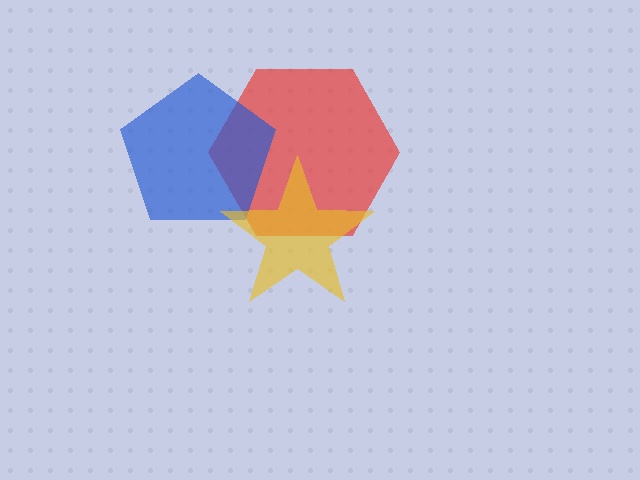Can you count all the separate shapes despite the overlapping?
Yes, there are 3 separate shapes.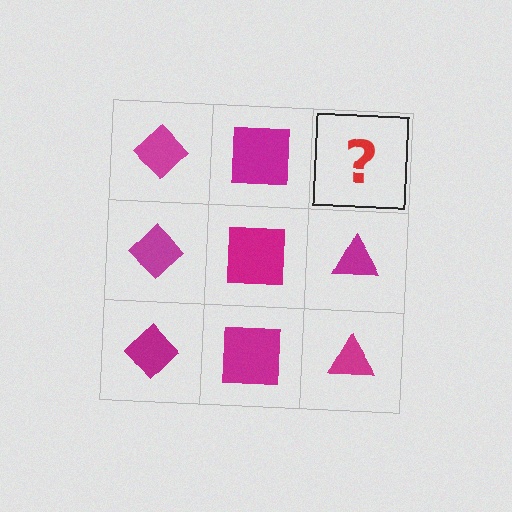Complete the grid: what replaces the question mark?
The question mark should be replaced with a magenta triangle.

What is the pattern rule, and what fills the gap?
The rule is that each column has a consistent shape. The gap should be filled with a magenta triangle.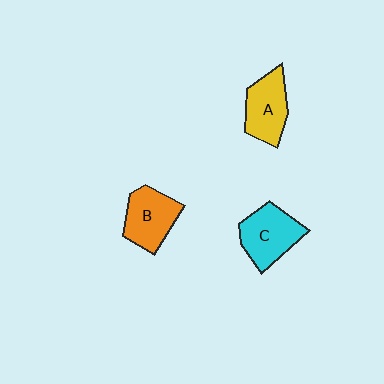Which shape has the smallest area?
Shape A (yellow).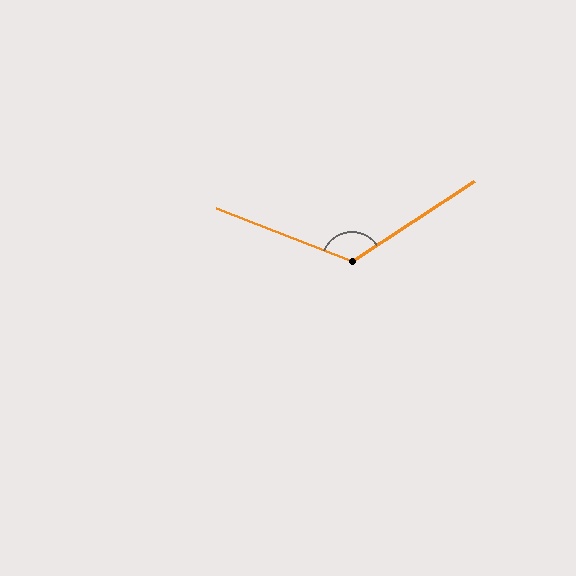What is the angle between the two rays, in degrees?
Approximately 125 degrees.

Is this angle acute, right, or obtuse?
It is obtuse.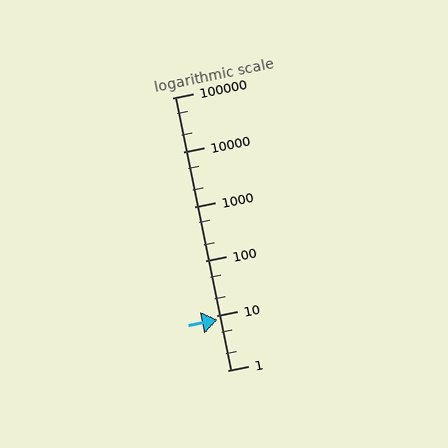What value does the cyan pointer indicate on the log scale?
The pointer indicates approximately 8.6.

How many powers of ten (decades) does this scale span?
The scale spans 5 decades, from 1 to 100000.